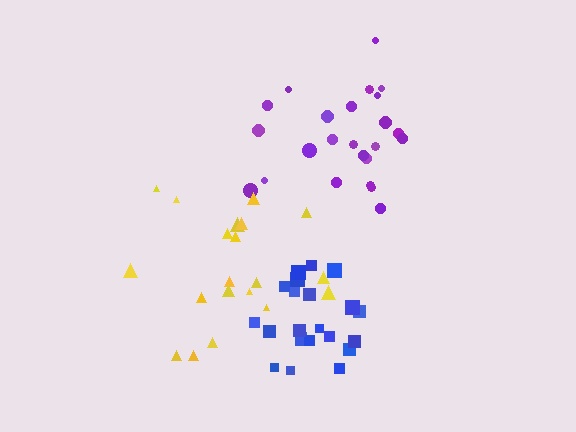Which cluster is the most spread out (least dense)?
Yellow.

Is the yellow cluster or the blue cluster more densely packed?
Blue.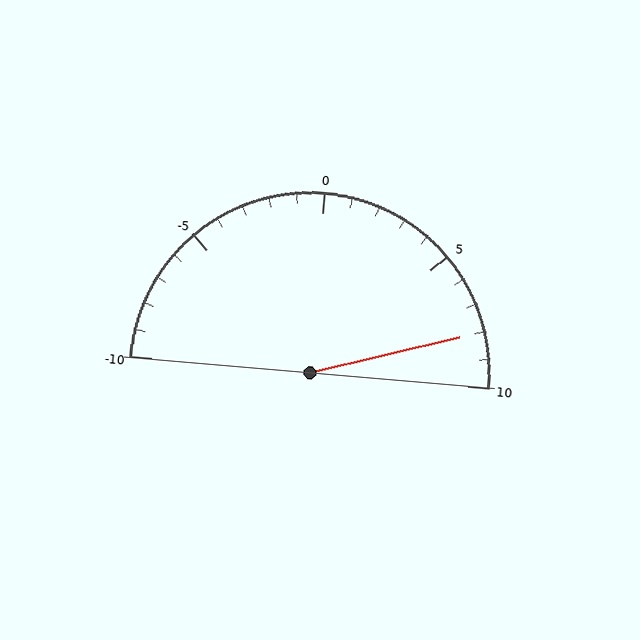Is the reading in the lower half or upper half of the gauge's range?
The reading is in the upper half of the range (-10 to 10).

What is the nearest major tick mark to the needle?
The nearest major tick mark is 10.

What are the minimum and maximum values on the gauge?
The gauge ranges from -10 to 10.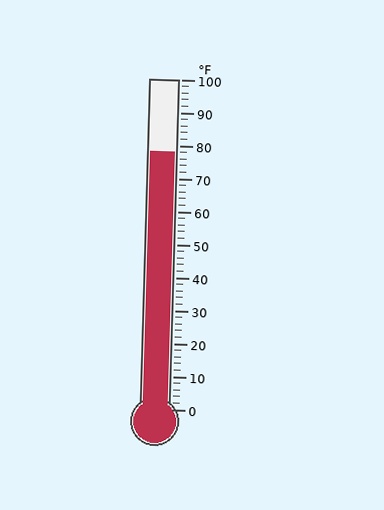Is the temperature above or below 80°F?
The temperature is below 80°F.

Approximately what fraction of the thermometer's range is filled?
The thermometer is filled to approximately 80% of its range.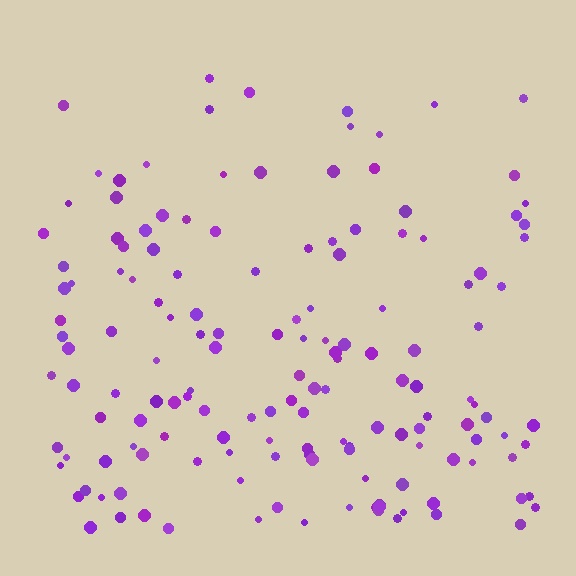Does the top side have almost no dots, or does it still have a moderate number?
Still a moderate number, just noticeably fewer than the bottom.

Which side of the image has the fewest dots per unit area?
The top.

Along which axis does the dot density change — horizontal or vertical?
Vertical.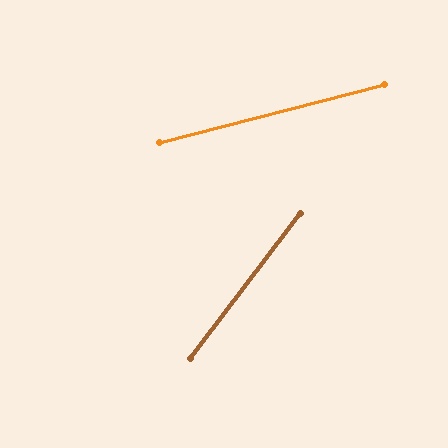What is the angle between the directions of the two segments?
Approximately 38 degrees.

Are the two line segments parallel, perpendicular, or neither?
Neither parallel nor perpendicular — they differ by about 38°.